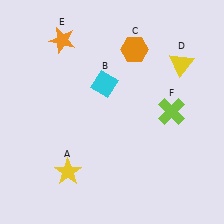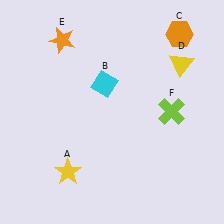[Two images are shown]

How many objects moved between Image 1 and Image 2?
1 object moved between the two images.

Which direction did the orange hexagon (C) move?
The orange hexagon (C) moved right.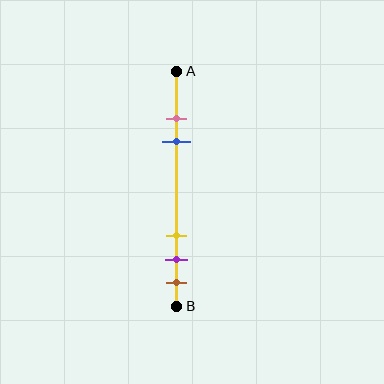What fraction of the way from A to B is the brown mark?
The brown mark is approximately 90% (0.9) of the way from A to B.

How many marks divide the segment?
There are 5 marks dividing the segment.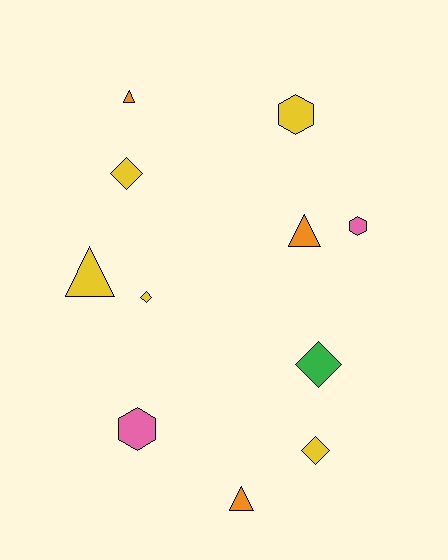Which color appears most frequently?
Yellow, with 5 objects.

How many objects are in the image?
There are 11 objects.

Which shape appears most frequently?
Triangle, with 4 objects.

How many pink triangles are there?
There are no pink triangles.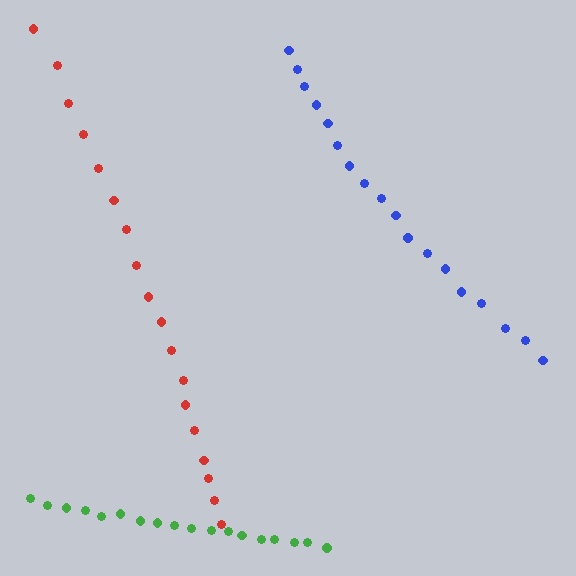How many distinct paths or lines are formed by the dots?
There are 3 distinct paths.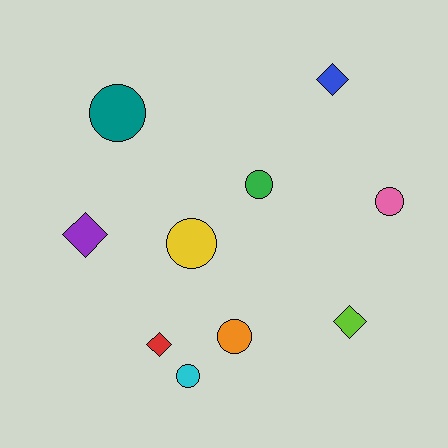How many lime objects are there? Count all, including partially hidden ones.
There is 1 lime object.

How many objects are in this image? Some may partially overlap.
There are 10 objects.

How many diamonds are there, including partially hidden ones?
There are 4 diamonds.